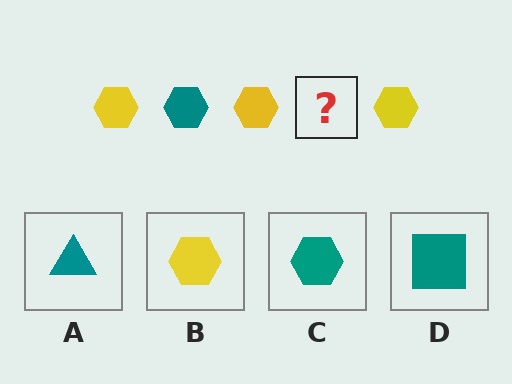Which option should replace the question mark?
Option C.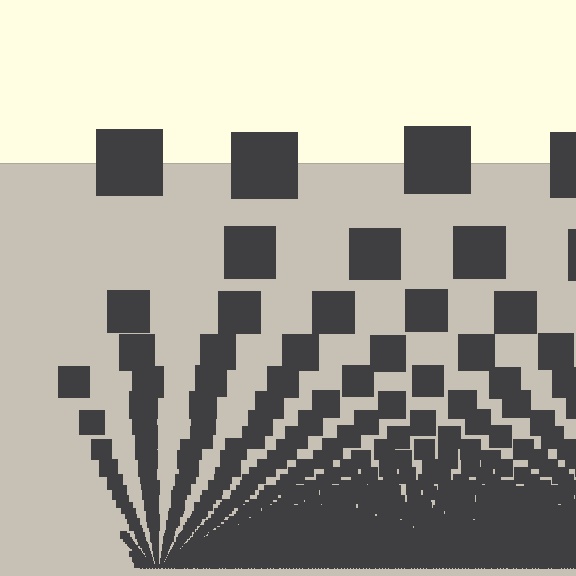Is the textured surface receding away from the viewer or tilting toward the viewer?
The surface appears to tilt toward the viewer. Texture elements get larger and sparser toward the top.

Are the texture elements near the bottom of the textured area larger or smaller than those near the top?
Smaller. The gradient is inverted — elements near the bottom are smaller and denser.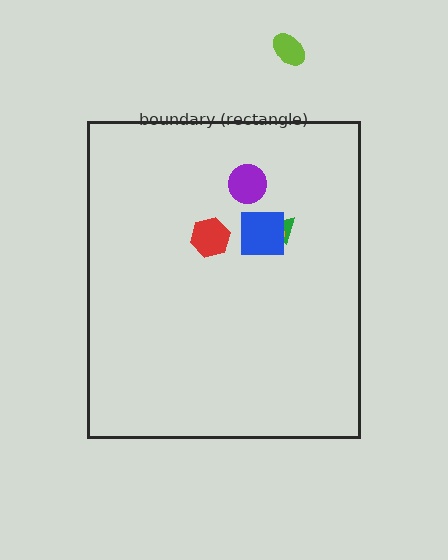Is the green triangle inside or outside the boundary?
Inside.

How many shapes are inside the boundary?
5 inside, 1 outside.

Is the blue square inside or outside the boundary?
Inside.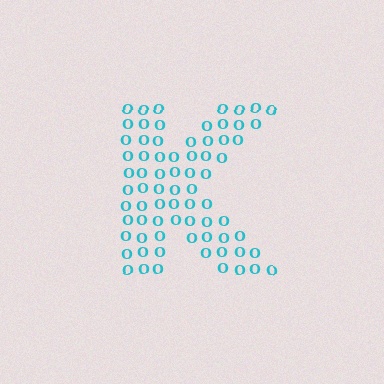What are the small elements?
The small elements are letter O's.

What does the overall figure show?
The overall figure shows the letter K.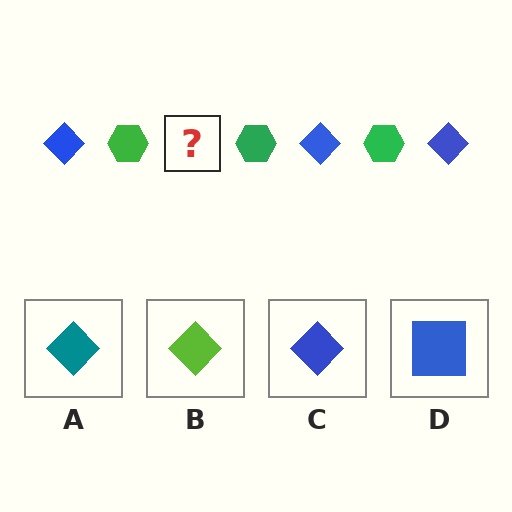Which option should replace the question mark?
Option C.